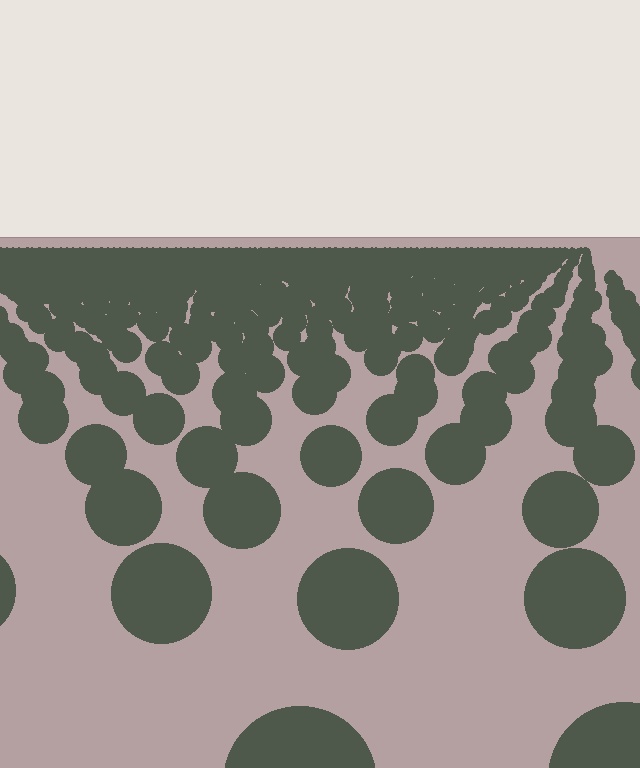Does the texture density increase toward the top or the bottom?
Density increases toward the top.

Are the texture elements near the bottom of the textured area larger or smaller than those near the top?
Larger. Near the bottom, elements are closer to the viewer and appear at a bigger on-screen size.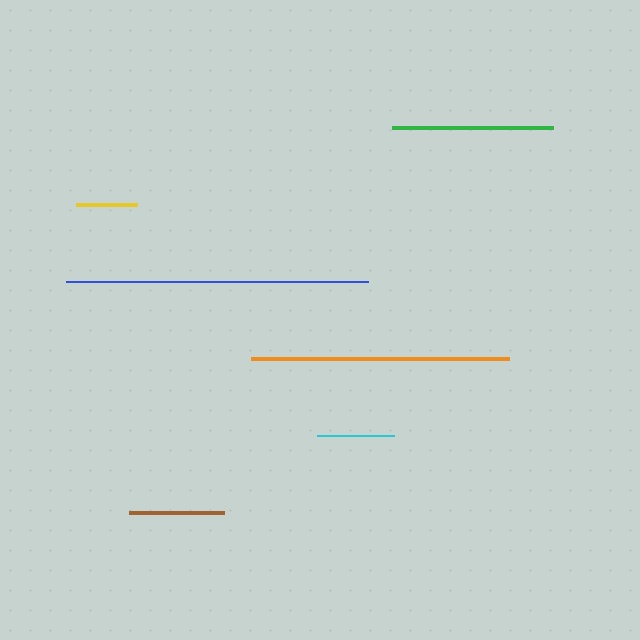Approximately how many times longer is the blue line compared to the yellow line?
The blue line is approximately 5.0 times the length of the yellow line.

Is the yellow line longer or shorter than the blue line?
The blue line is longer than the yellow line.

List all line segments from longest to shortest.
From longest to shortest: blue, orange, green, brown, cyan, yellow.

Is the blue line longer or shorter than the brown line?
The blue line is longer than the brown line.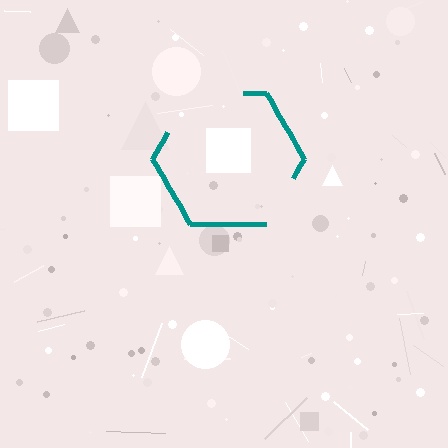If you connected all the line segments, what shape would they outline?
They would outline a hexagon.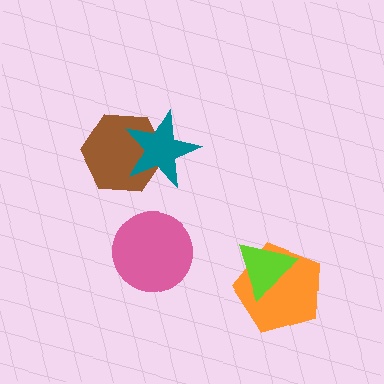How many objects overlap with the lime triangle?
1 object overlaps with the lime triangle.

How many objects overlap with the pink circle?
0 objects overlap with the pink circle.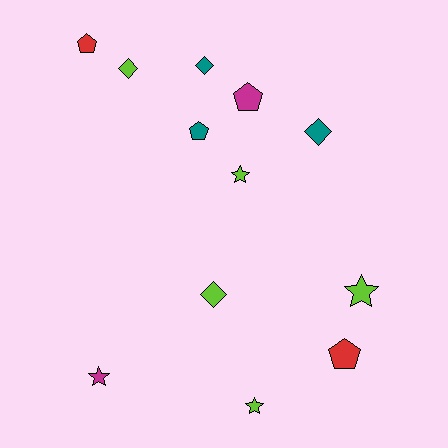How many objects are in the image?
There are 12 objects.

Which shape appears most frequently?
Diamond, with 4 objects.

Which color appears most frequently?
Lime, with 5 objects.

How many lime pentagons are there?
There are no lime pentagons.